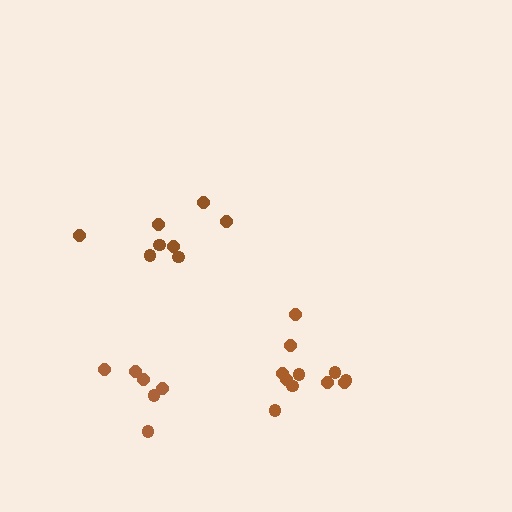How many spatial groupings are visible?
There are 3 spatial groupings.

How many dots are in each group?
Group 1: 11 dots, Group 2: 8 dots, Group 3: 6 dots (25 total).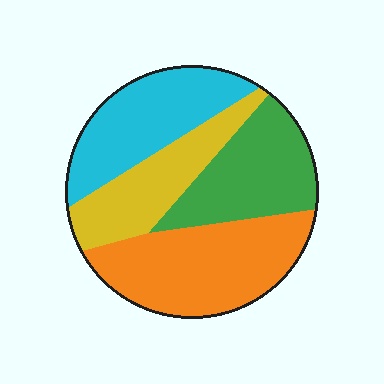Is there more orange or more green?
Orange.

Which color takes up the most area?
Orange, at roughly 30%.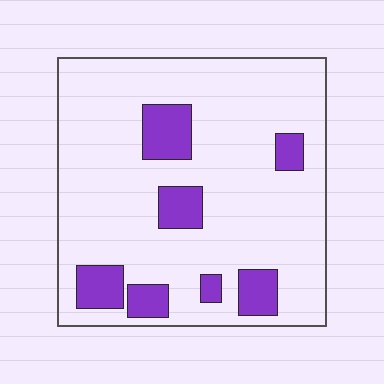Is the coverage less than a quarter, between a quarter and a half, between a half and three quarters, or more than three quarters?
Less than a quarter.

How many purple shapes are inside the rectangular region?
7.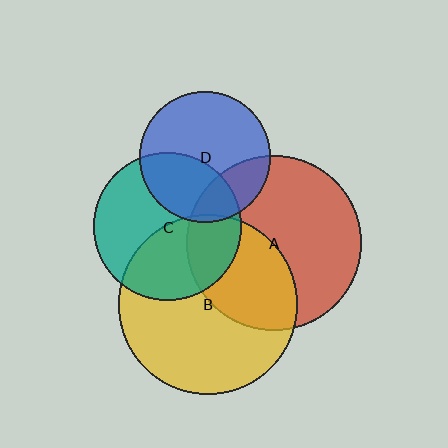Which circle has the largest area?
Circle B (yellow).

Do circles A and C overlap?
Yes.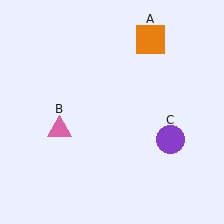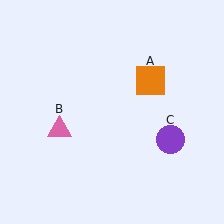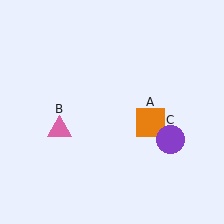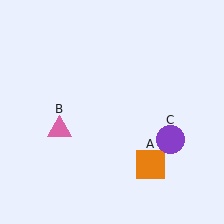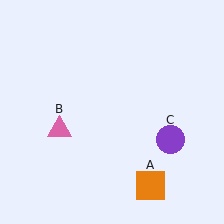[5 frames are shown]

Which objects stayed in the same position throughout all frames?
Pink triangle (object B) and purple circle (object C) remained stationary.